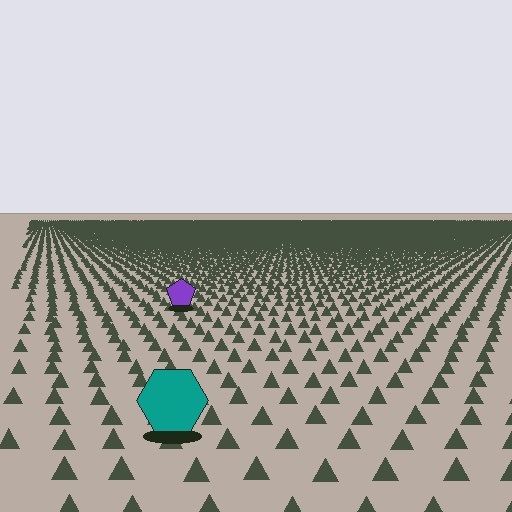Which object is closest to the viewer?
The teal hexagon is closest. The texture marks near it are larger and more spread out.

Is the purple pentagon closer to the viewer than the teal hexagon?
No. The teal hexagon is closer — you can tell from the texture gradient: the ground texture is coarser near it.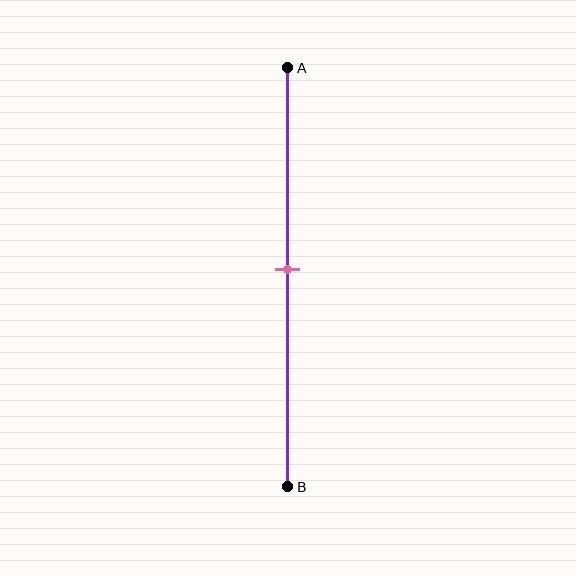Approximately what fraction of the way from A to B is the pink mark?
The pink mark is approximately 50% of the way from A to B.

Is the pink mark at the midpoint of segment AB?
Yes, the mark is approximately at the midpoint.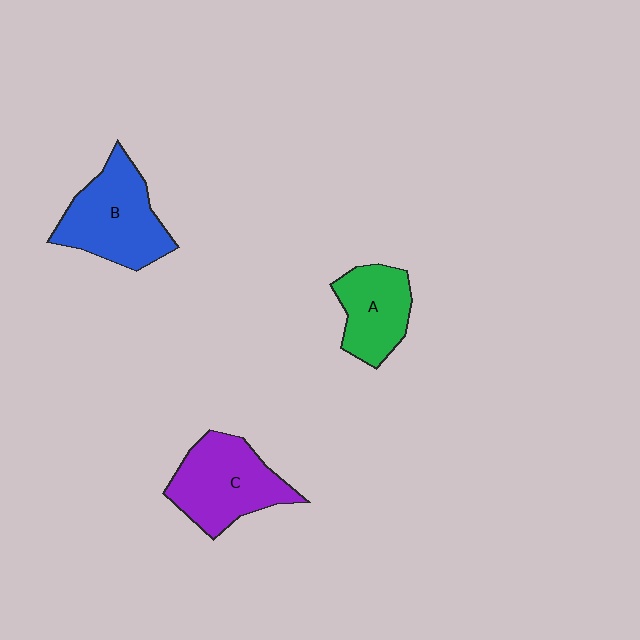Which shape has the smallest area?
Shape A (green).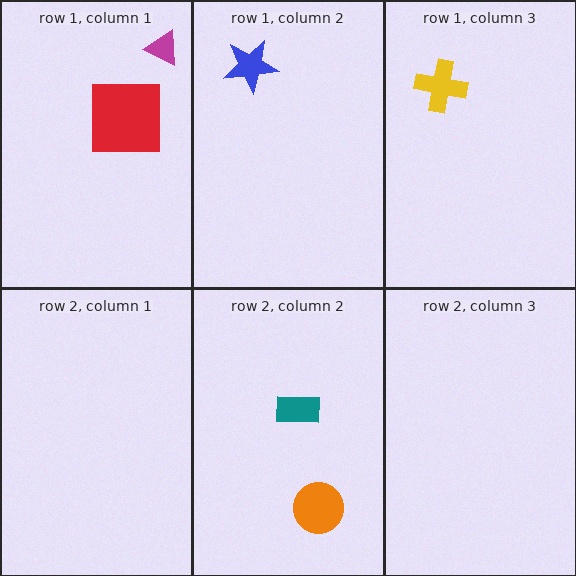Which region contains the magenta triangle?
The row 1, column 1 region.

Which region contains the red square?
The row 1, column 1 region.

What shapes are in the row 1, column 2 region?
The blue star.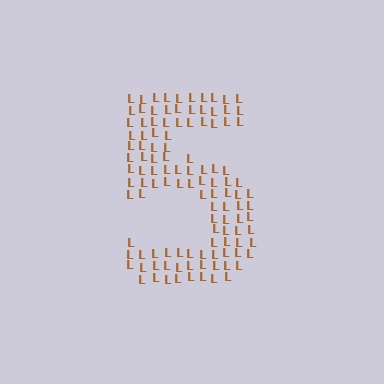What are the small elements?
The small elements are letter L's.